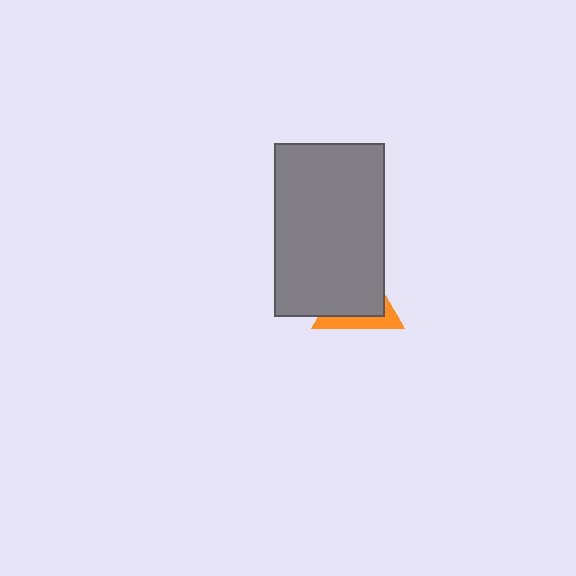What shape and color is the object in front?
The object in front is a gray rectangle.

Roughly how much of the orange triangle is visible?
A small part of it is visible (roughly 31%).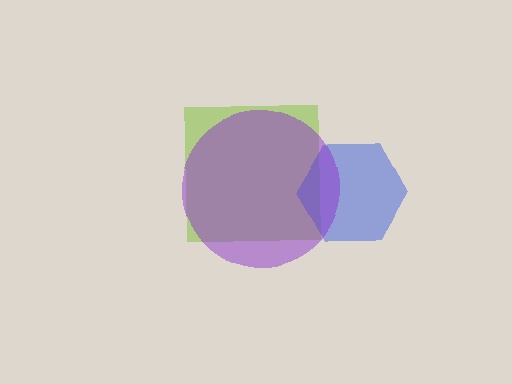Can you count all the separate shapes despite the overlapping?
Yes, there are 3 separate shapes.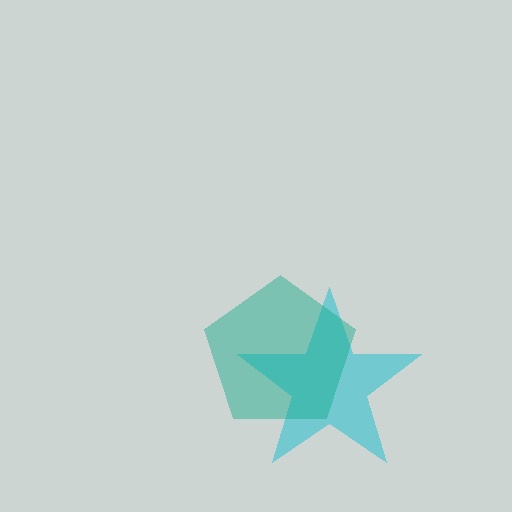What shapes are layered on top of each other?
The layered shapes are: a cyan star, a teal pentagon.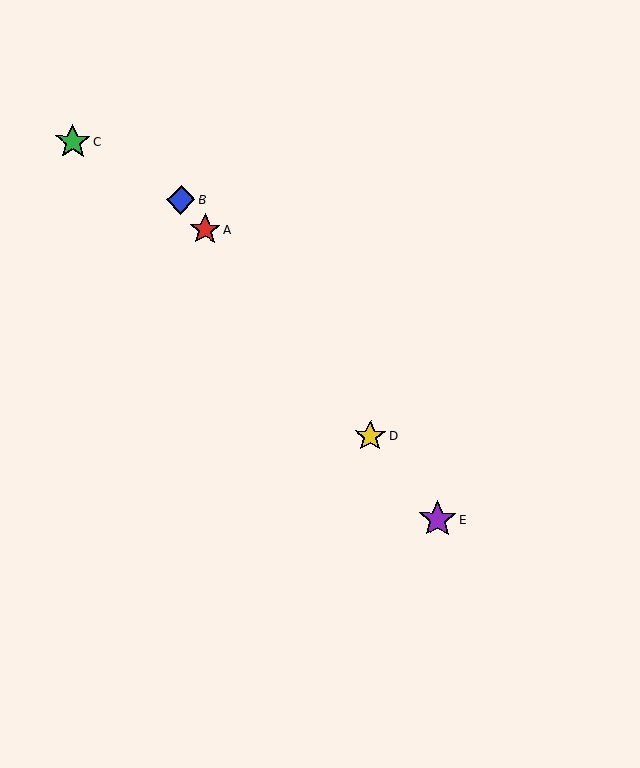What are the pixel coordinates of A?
Object A is at (205, 230).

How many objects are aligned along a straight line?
4 objects (A, B, D, E) are aligned along a straight line.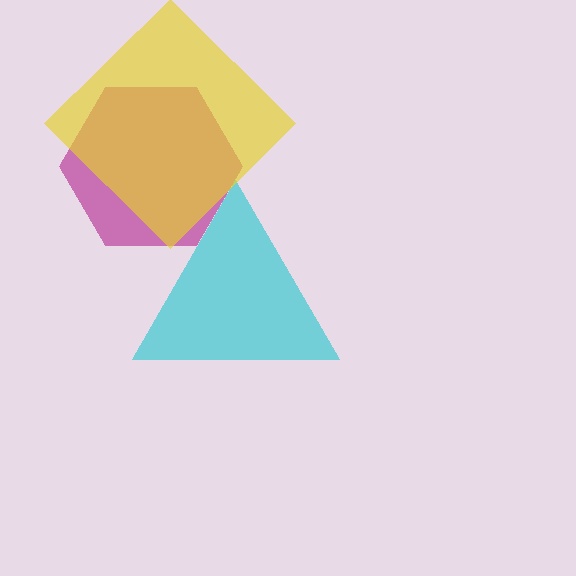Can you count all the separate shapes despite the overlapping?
Yes, there are 3 separate shapes.